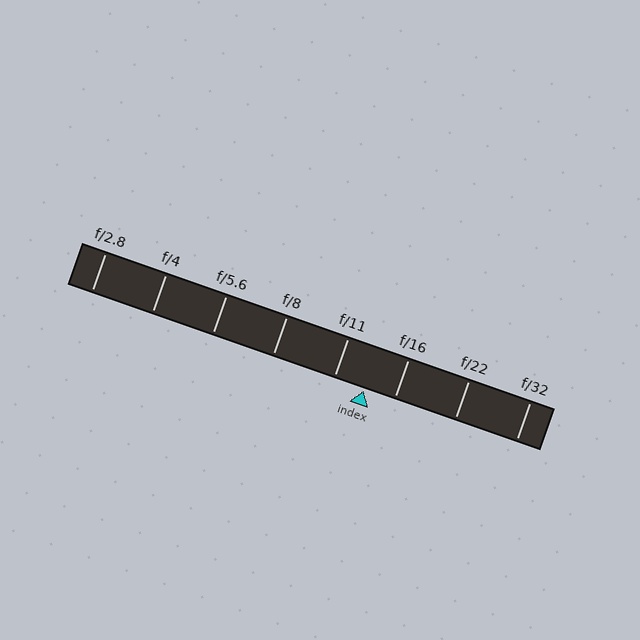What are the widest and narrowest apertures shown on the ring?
The widest aperture shown is f/2.8 and the narrowest is f/32.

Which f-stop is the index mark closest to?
The index mark is closest to f/11.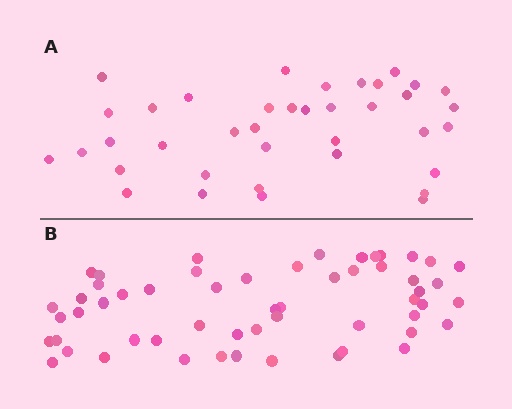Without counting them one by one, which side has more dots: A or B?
Region B (the bottom region) has more dots.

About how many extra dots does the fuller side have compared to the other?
Region B has approximately 15 more dots than region A.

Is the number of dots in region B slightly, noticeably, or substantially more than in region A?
Region B has noticeably more, but not dramatically so. The ratio is roughly 1.4 to 1.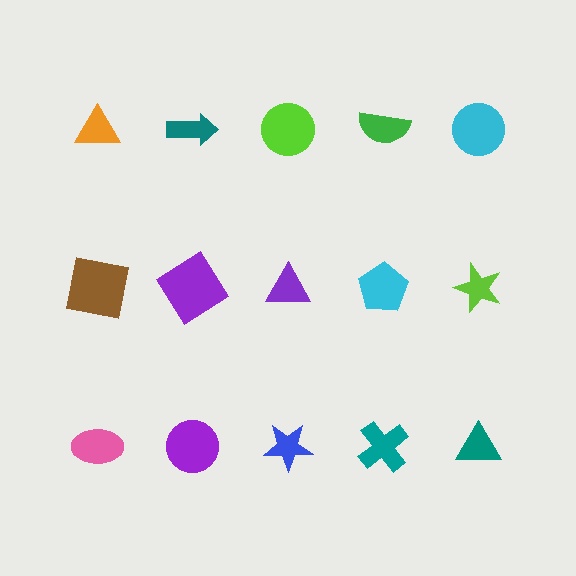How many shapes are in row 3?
5 shapes.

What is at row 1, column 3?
A lime circle.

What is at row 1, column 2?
A teal arrow.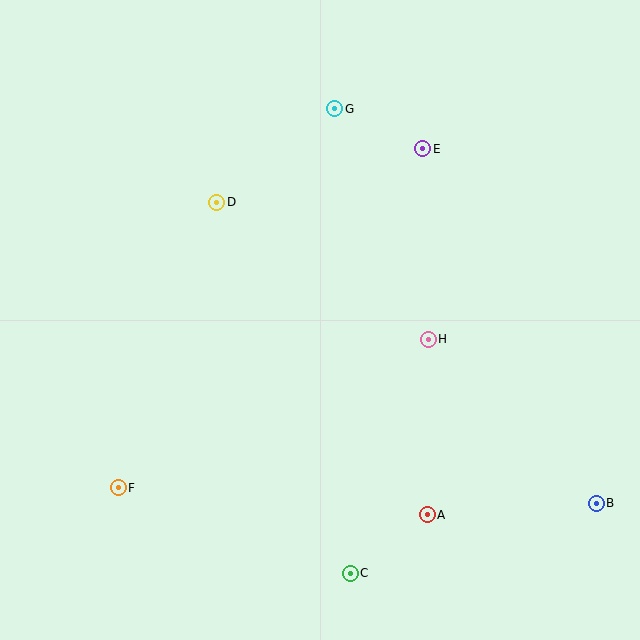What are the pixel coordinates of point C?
Point C is at (350, 573).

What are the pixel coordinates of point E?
Point E is at (423, 149).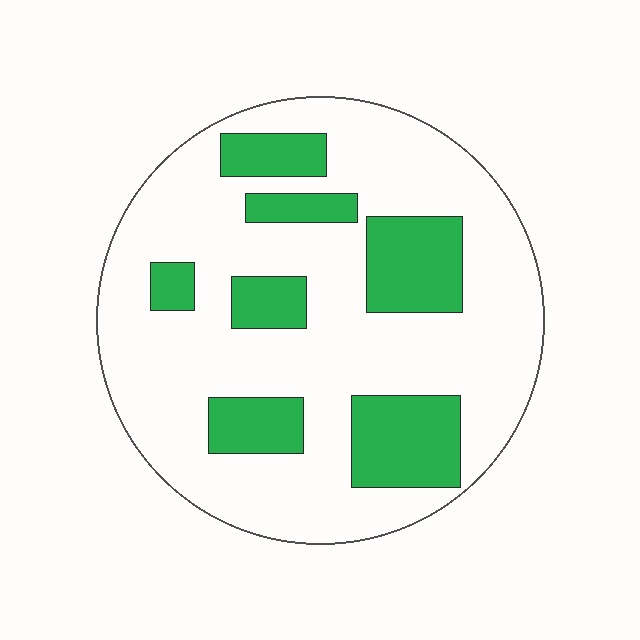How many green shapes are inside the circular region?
7.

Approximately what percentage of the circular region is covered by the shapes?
Approximately 25%.